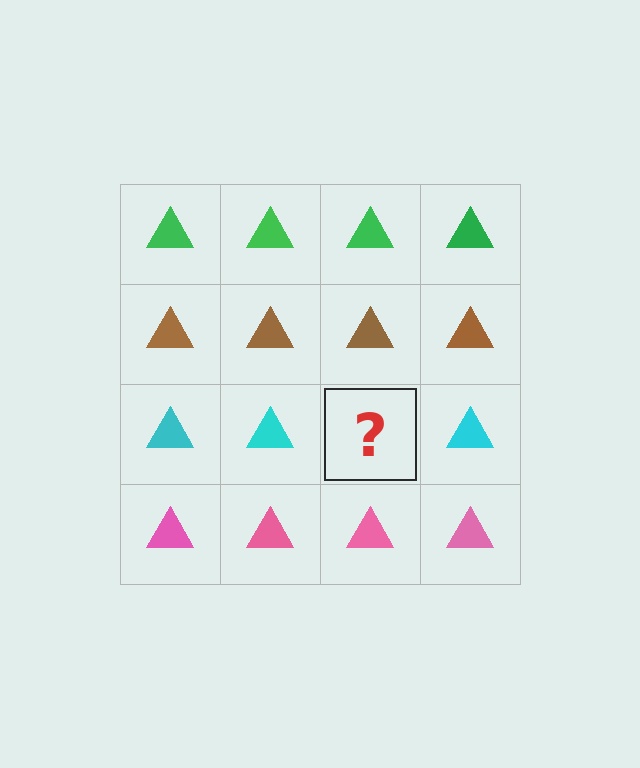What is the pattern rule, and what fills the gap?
The rule is that each row has a consistent color. The gap should be filled with a cyan triangle.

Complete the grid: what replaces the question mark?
The question mark should be replaced with a cyan triangle.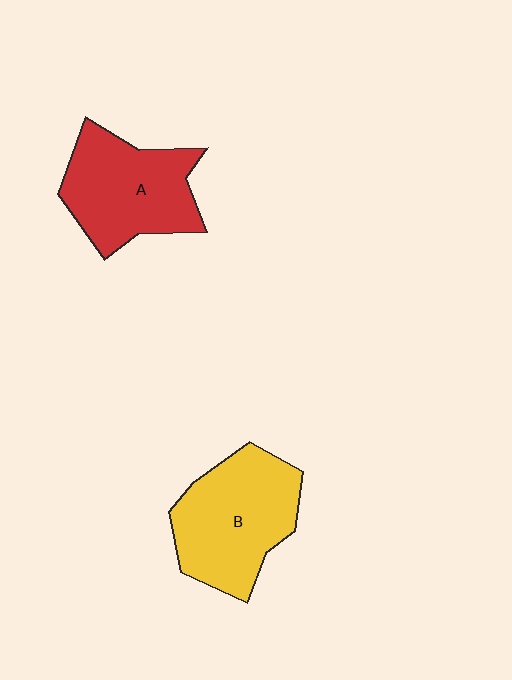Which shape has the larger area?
Shape B (yellow).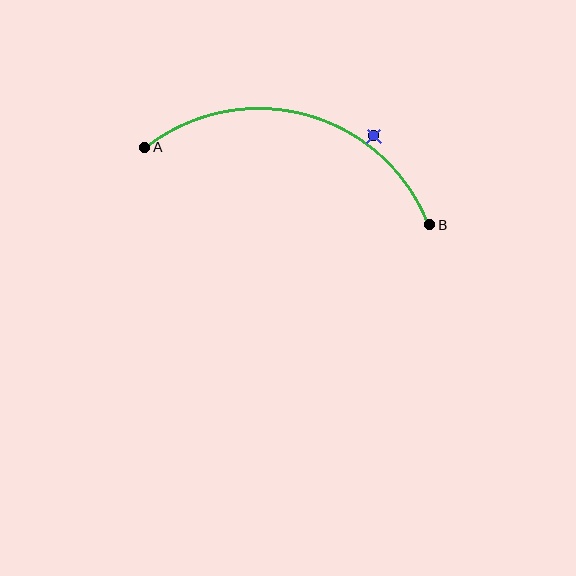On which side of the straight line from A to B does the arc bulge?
The arc bulges above the straight line connecting A and B.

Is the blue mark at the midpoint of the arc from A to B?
No — the blue mark does not lie on the arc at all. It sits slightly outside the curve.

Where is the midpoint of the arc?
The arc midpoint is the point on the curve farthest from the straight line joining A and B. It sits above that line.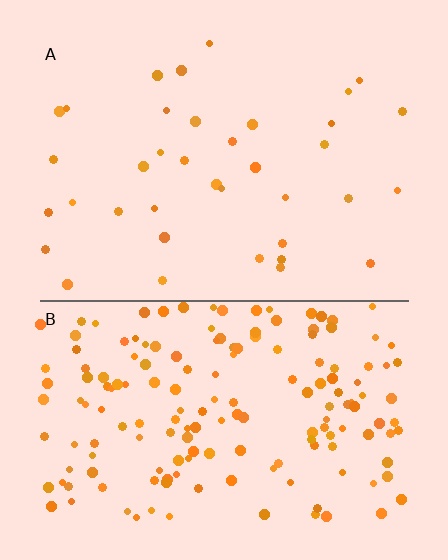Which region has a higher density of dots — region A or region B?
B (the bottom).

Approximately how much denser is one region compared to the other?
Approximately 4.5× — region B over region A.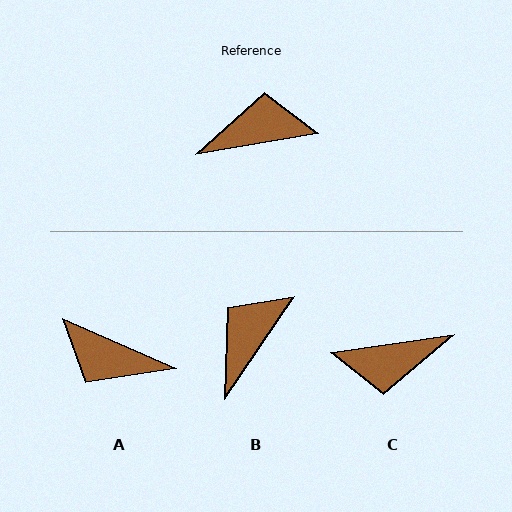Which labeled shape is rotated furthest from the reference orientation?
C, about 178 degrees away.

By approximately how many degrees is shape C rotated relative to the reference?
Approximately 178 degrees counter-clockwise.